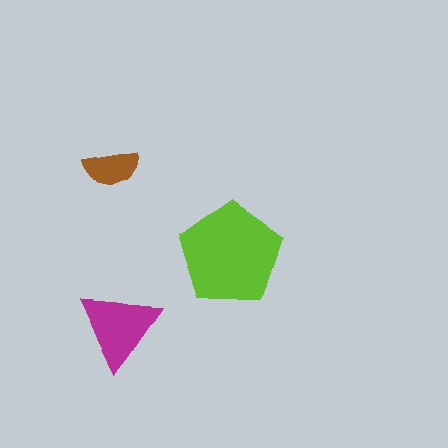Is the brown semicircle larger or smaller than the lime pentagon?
Smaller.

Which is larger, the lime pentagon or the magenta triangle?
The lime pentagon.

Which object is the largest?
The lime pentagon.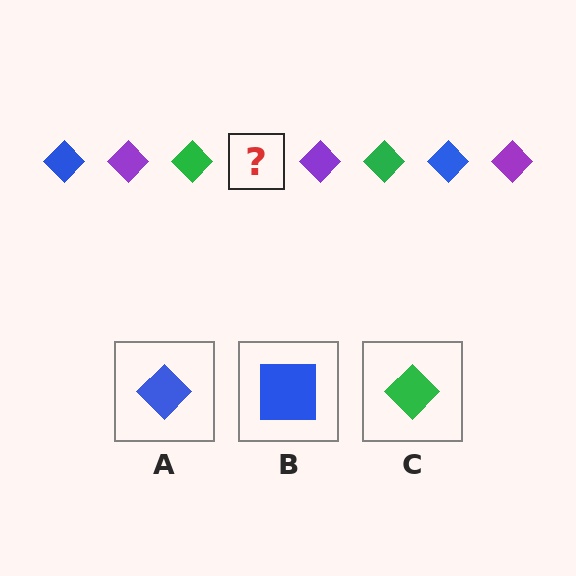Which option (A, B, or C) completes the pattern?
A.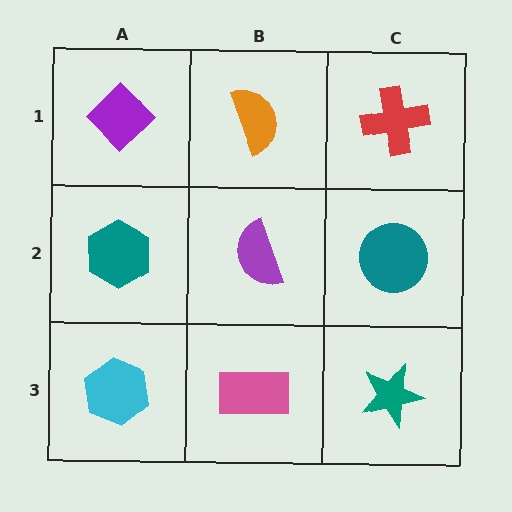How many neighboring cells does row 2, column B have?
4.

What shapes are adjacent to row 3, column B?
A purple semicircle (row 2, column B), a cyan hexagon (row 3, column A), a teal star (row 3, column C).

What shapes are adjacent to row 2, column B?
An orange semicircle (row 1, column B), a pink rectangle (row 3, column B), a teal hexagon (row 2, column A), a teal circle (row 2, column C).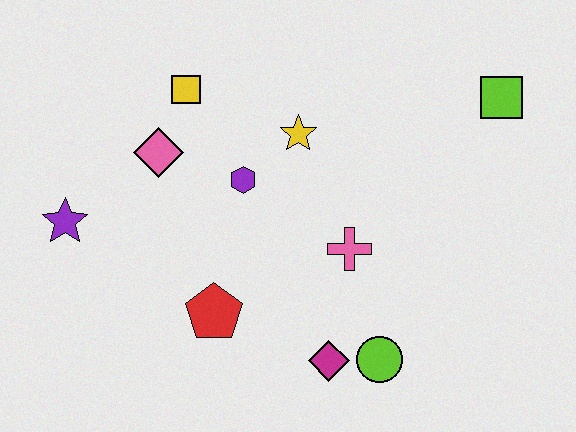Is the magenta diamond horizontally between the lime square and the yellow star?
Yes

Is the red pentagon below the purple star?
Yes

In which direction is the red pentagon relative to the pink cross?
The red pentagon is to the left of the pink cross.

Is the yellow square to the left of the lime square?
Yes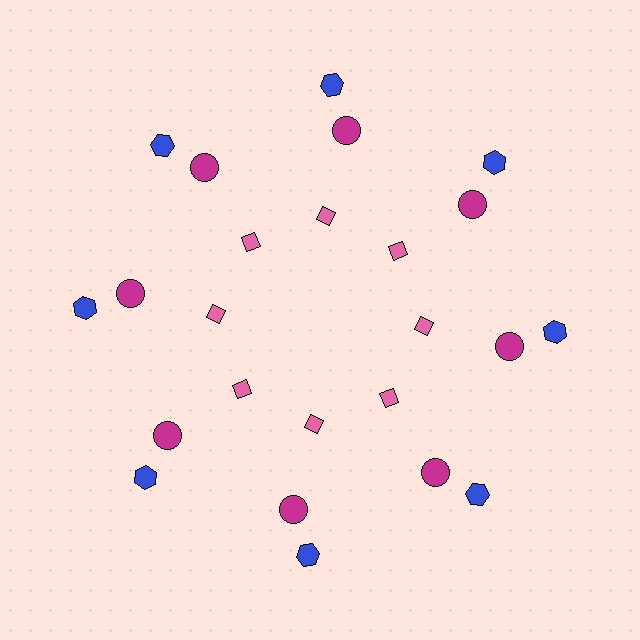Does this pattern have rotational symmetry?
Yes, this pattern has 8-fold rotational symmetry. It looks the same after rotating 45 degrees around the center.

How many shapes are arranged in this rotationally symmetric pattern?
There are 24 shapes, arranged in 8 groups of 3.